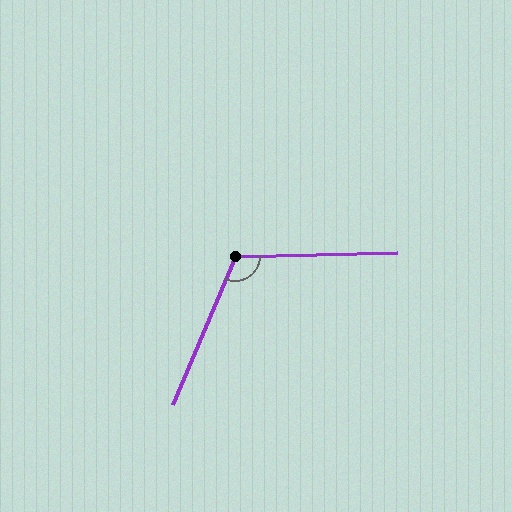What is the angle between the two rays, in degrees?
Approximately 114 degrees.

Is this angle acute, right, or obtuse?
It is obtuse.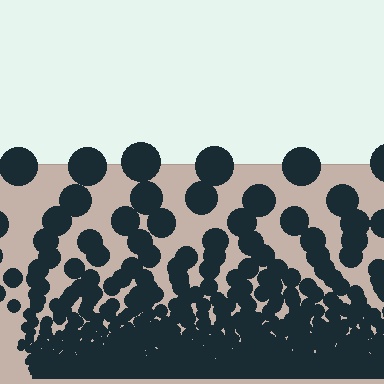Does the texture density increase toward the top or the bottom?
Density increases toward the bottom.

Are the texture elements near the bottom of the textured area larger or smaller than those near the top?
Smaller. The gradient is inverted — elements near the bottom are smaller and denser.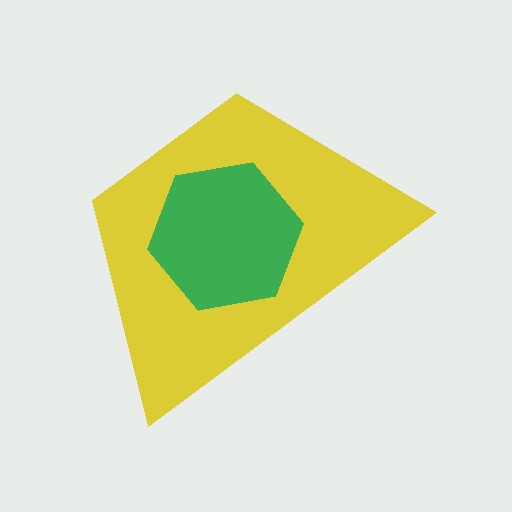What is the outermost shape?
The yellow trapezoid.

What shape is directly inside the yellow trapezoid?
The green hexagon.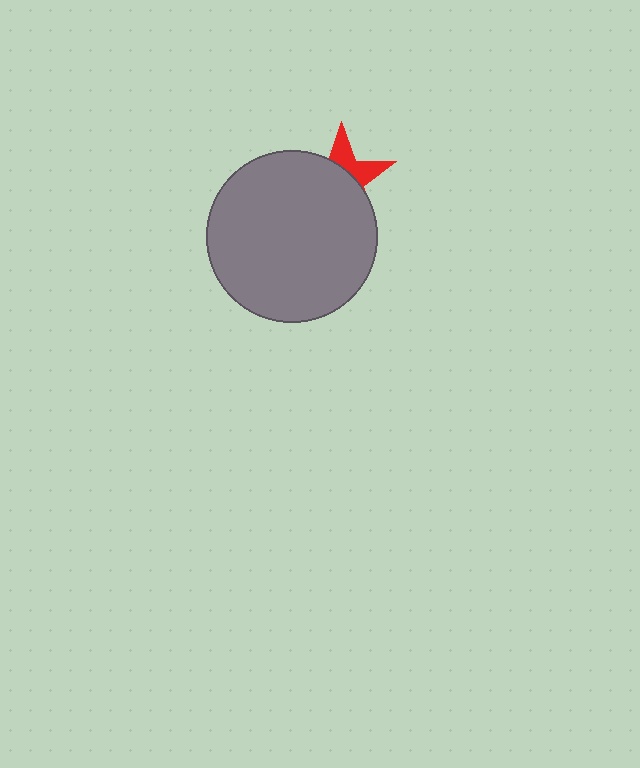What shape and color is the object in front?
The object in front is a gray circle.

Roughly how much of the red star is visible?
A small part of it is visible (roughly 34%).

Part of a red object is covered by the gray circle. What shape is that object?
It is a star.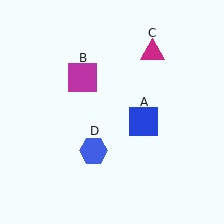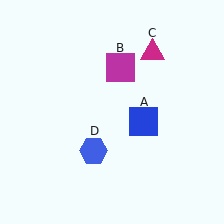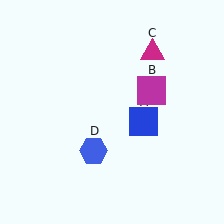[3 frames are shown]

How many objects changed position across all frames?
1 object changed position: magenta square (object B).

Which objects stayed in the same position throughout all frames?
Blue square (object A) and magenta triangle (object C) and blue hexagon (object D) remained stationary.